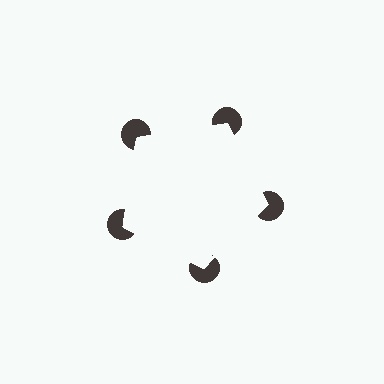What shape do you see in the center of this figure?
An illusory pentagon — its edges are inferred from the aligned wedge cuts in the pac-man discs, not physically drawn.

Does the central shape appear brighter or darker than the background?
It typically appears slightly brighter than the background, even though no actual brightness change is drawn.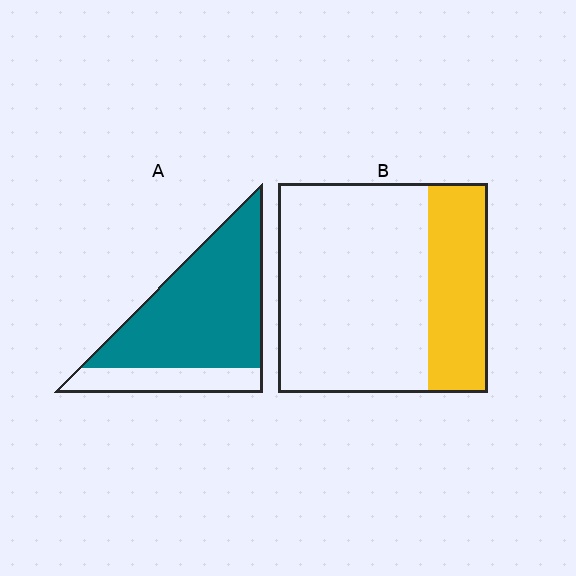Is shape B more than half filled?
No.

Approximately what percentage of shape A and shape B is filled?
A is approximately 80% and B is approximately 30%.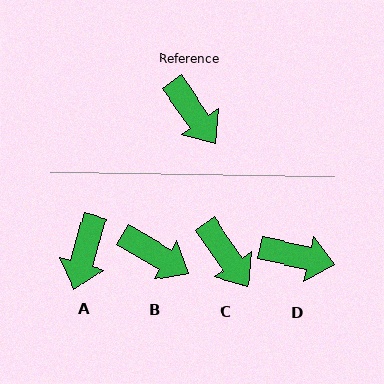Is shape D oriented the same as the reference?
No, it is off by about 42 degrees.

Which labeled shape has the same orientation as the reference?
C.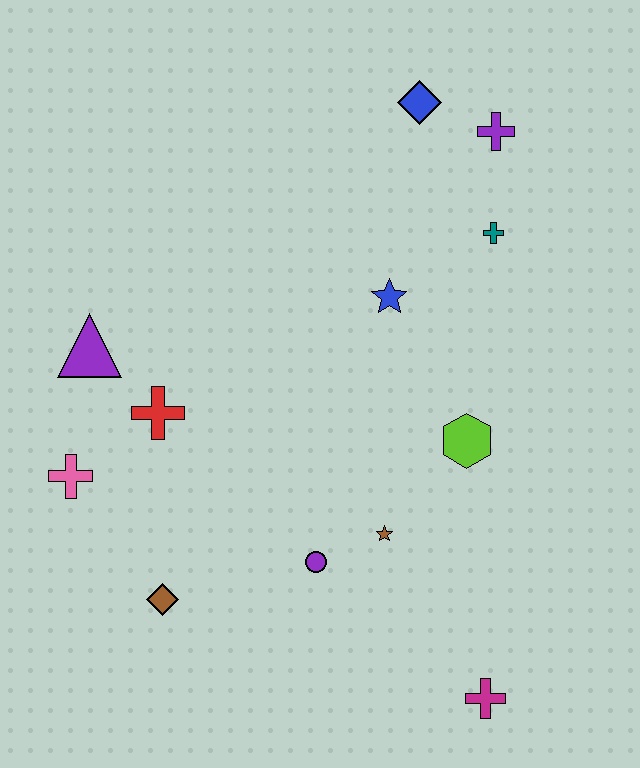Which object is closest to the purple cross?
The blue diamond is closest to the purple cross.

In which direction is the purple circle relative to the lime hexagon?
The purple circle is to the left of the lime hexagon.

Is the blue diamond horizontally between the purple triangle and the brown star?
No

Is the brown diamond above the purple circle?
No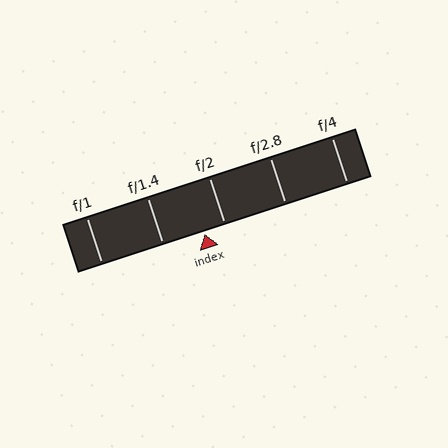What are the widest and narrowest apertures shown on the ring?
The widest aperture shown is f/1 and the narrowest is f/4.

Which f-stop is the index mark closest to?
The index mark is closest to f/2.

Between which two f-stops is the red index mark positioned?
The index mark is between f/1.4 and f/2.